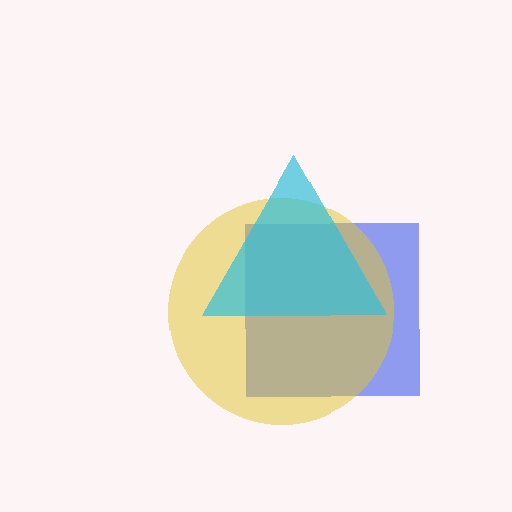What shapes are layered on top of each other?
The layered shapes are: a blue square, a yellow circle, a cyan triangle.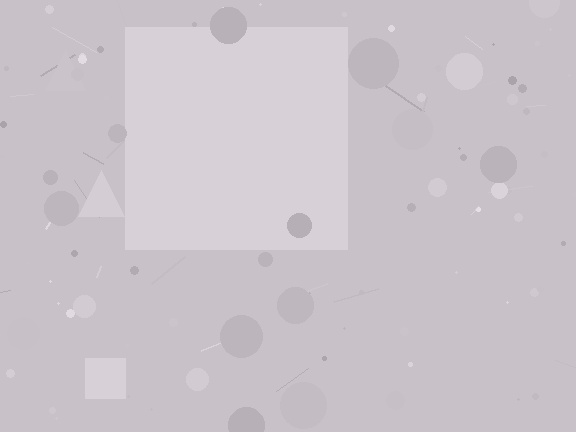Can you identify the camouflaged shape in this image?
The camouflaged shape is a square.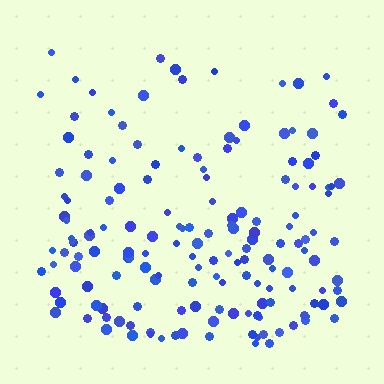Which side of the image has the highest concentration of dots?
The bottom.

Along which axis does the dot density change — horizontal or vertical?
Vertical.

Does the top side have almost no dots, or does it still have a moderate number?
Still a moderate number, just noticeably fewer than the bottom.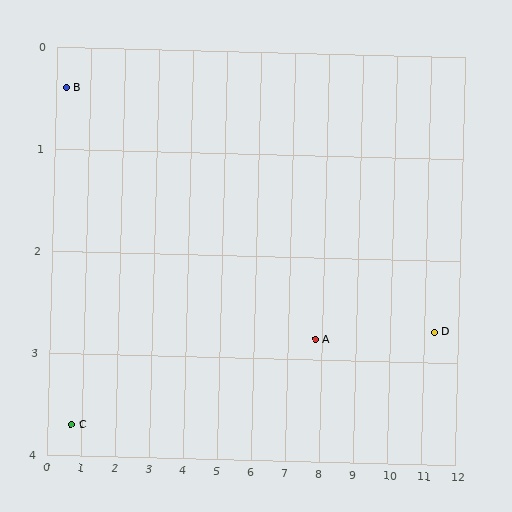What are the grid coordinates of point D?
Point D is at approximately (11.3, 2.7).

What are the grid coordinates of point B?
Point B is at approximately (0.3, 0.4).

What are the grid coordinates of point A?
Point A is at approximately (7.8, 2.8).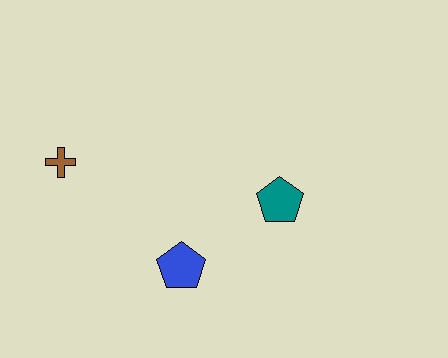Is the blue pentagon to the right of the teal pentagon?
No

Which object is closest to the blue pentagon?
The teal pentagon is closest to the blue pentagon.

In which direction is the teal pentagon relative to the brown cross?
The teal pentagon is to the right of the brown cross.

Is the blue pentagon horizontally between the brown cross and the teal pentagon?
Yes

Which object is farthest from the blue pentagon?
The brown cross is farthest from the blue pentagon.